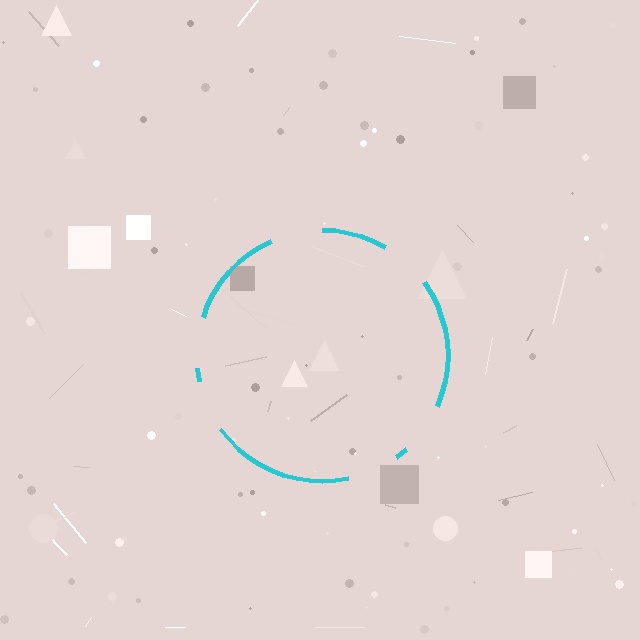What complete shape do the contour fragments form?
The contour fragments form a circle.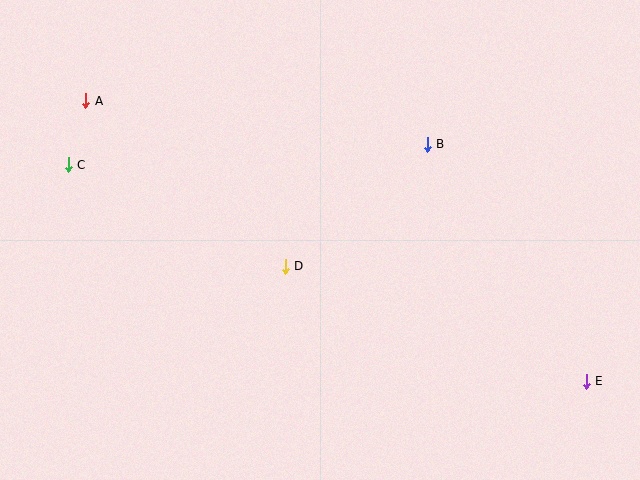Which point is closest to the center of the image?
Point D at (285, 266) is closest to the center.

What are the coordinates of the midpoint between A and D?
The midpoint between A and D is at (186, 183).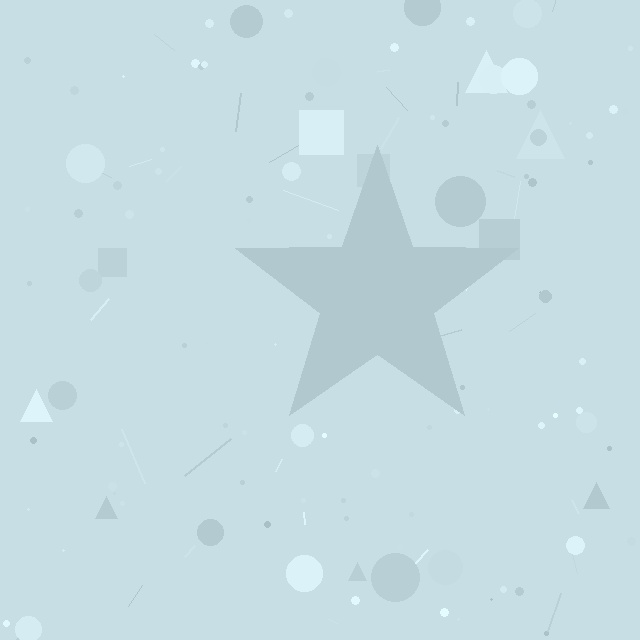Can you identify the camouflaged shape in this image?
The camouflaged shape is a star.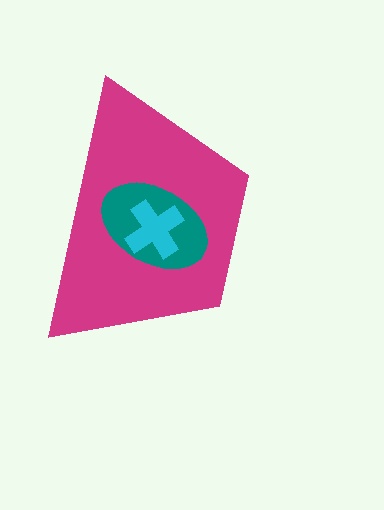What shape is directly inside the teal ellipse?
The cyan cross.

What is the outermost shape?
The magenta trapezoid.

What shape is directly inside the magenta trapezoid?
The teal ellipse.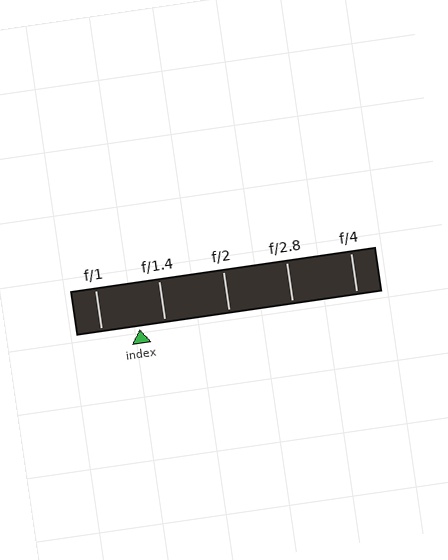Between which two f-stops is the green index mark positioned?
The index mark is between f/1 and f/1.4.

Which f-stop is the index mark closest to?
The index mark is closest to f/1.4.